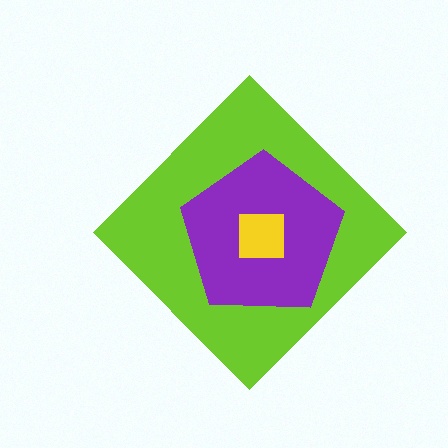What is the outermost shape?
The lime diamond.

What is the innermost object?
The yellow square.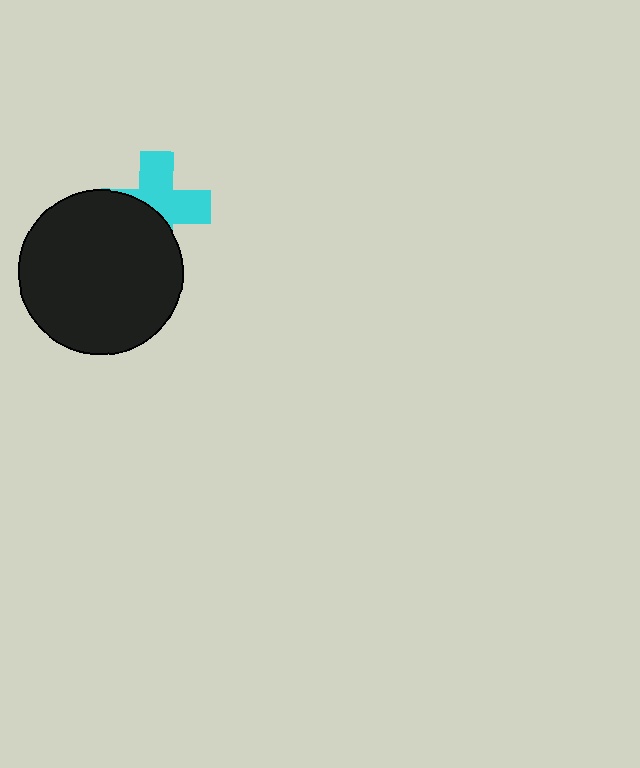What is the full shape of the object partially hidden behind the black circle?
The partially hidden object is a cyan cross.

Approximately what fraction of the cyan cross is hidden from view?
Roughly 45% of the cyan cross is hidden behind the black circle.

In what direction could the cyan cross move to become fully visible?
The cyan cross could move toward the upper-right. That would shift it out from behind the black circle entirely.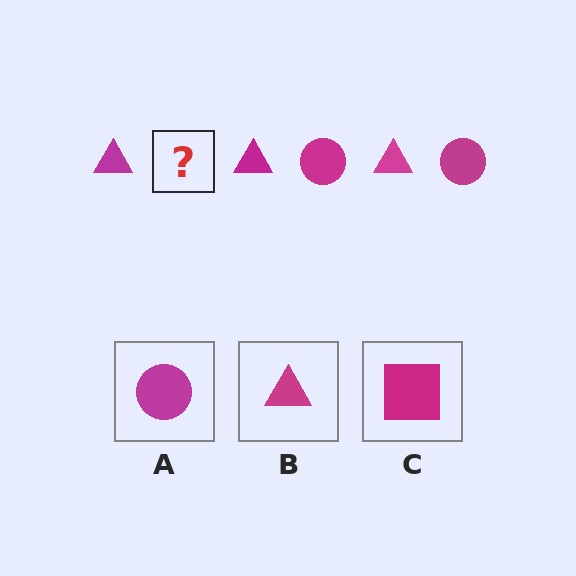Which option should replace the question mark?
Option A.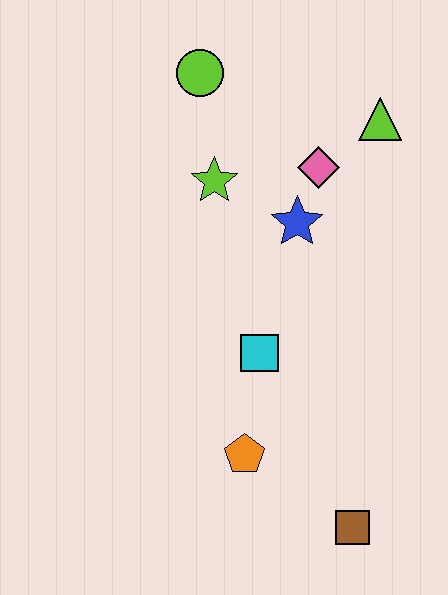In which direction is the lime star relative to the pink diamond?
The lime star is to the left of the pink diamond.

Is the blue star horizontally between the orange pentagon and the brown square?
Yes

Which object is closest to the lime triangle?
The pink diamond is closest to the lime triangle.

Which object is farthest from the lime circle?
The brown square is farthest from the lime circle.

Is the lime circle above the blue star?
Yes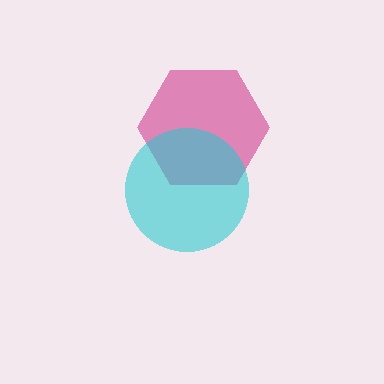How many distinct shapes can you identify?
There are 2 distinct shapes: a magenta hexagon, a cyan circle.